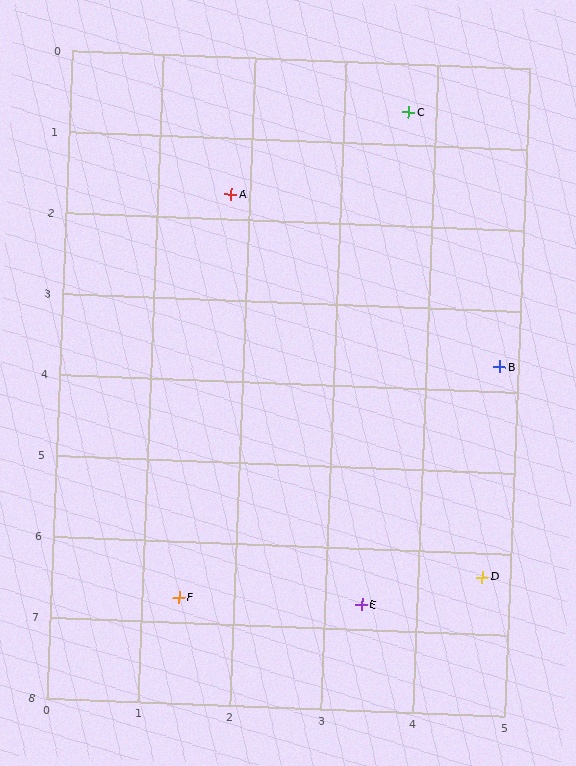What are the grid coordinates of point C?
Point C is at approximately (3.7, 0.6).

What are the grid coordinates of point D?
Point D is at approximately (4.7, 6.3).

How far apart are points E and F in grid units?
Points E and F are about 2.0 grid units apart.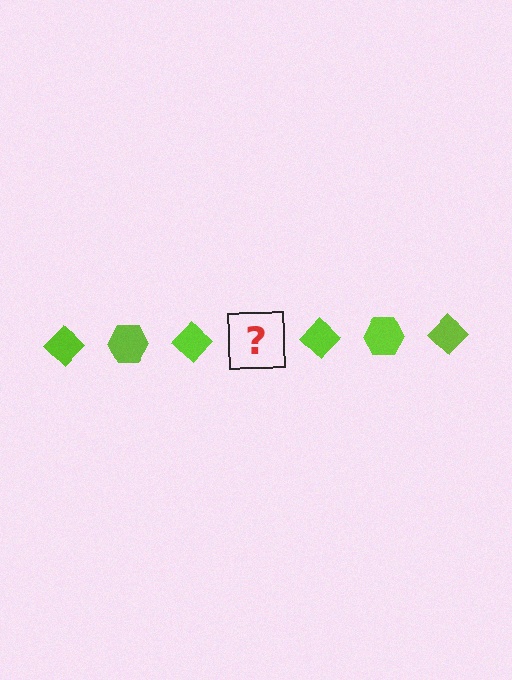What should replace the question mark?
The question mark should be replaced with a lime hexagon.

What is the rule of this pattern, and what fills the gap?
The rule is that the pattern cycles through diamond, hexagon shapes in lime. The gap should be filled with a lime hexagon.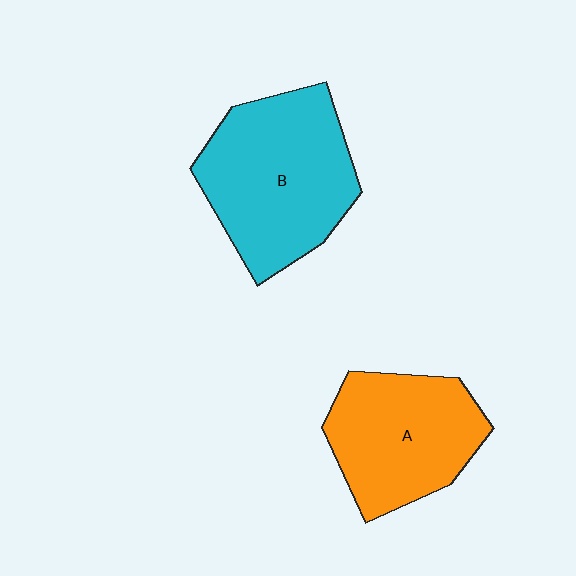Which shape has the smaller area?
Shape A (orange).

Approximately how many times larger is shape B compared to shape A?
Approximately 1.2 times.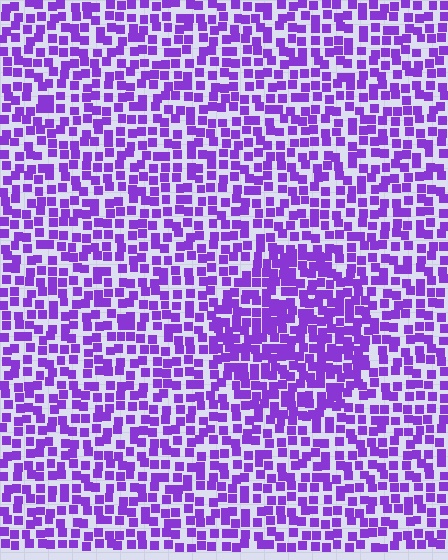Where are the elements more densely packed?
The elements are more densely packed inside the circle boundary.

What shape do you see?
I see a circle.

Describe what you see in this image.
The image contains small purple elements arranged at two different densities. A circle-shaped region is visible where the elements are more densely packed than the surrounding area.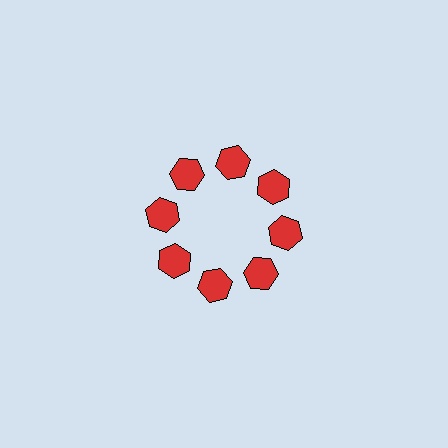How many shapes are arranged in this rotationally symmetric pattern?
There are 8 shapes, arranged in 8 groups of 1.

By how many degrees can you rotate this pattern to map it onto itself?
The pattern maps onto itself every 45 degrees of rotation.